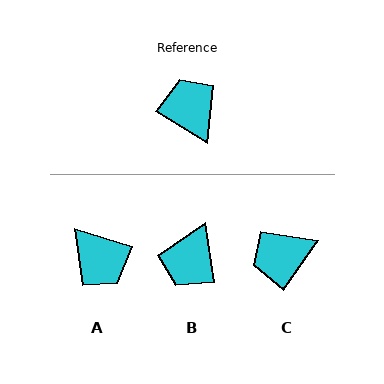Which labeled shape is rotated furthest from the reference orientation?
A, about 165 degrees away.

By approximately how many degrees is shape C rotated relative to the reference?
Approximately 87 degrees counter-clockwise.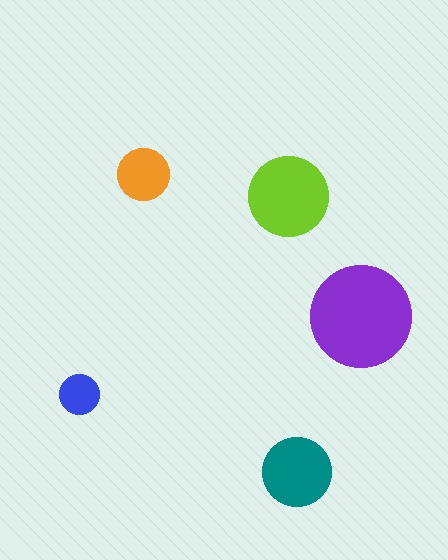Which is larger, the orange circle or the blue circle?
The orange one.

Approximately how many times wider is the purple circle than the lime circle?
About 1.5 times wider.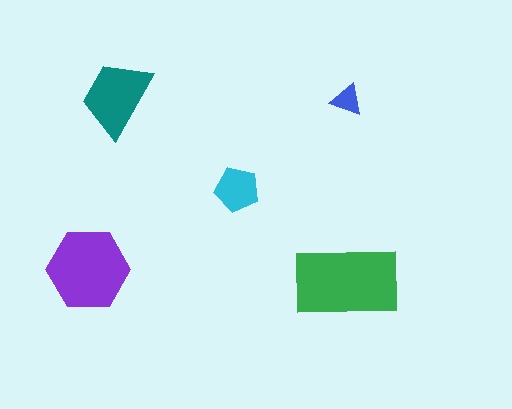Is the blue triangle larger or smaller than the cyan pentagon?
Smaller.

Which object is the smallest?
The blue triangle.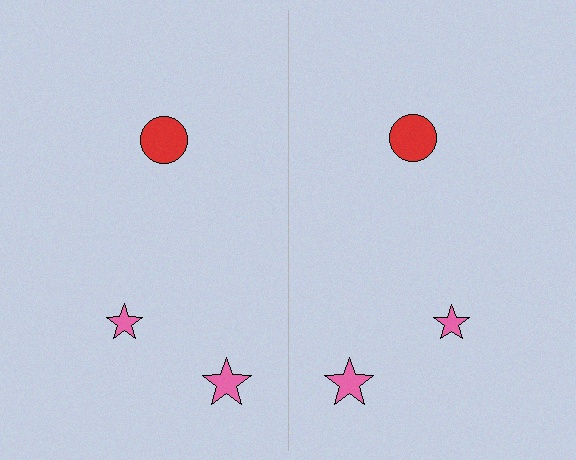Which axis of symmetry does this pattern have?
The pattern has a vertical axis of symmetry running through the center of the image.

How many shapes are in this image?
There are 6 shapes in this image.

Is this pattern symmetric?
Yes, this pattern has bilateral (reflection) symmetry.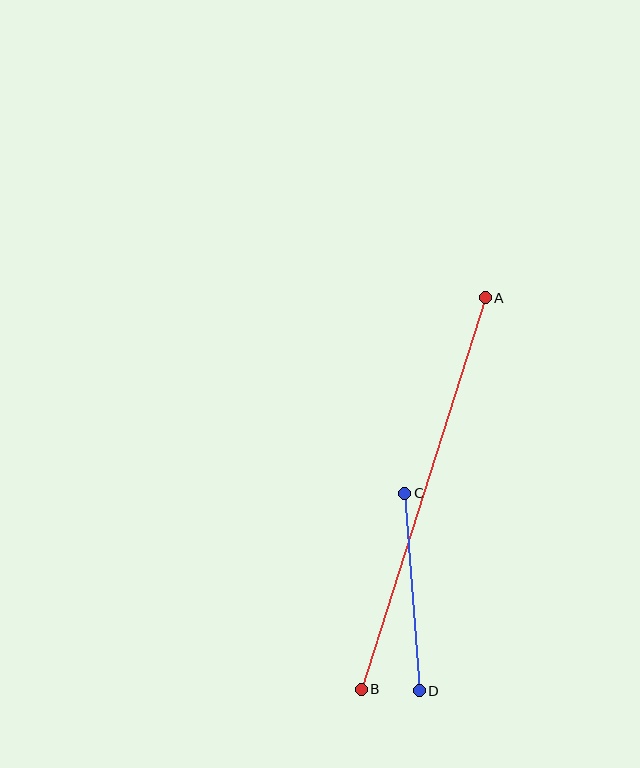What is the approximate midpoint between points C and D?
The midpoint is at approximately (412, 592) pixels.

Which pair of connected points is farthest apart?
Points A and B are farthest apart.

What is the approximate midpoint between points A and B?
The midpoint is at approximately (423, 494) pixels.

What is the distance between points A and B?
The distance is approximately 411 pixels.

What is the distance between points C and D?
The distance is approximately 198 pixels.